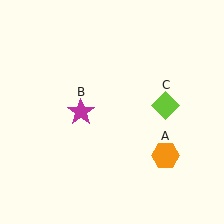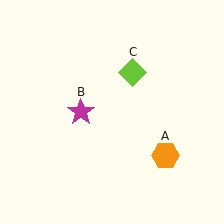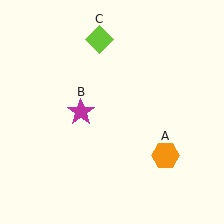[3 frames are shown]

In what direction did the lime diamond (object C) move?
The lime diamond (object C) moved up and to the left.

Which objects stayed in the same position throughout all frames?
Orange hexagon (object A) and magenta star (object B) remained stationary.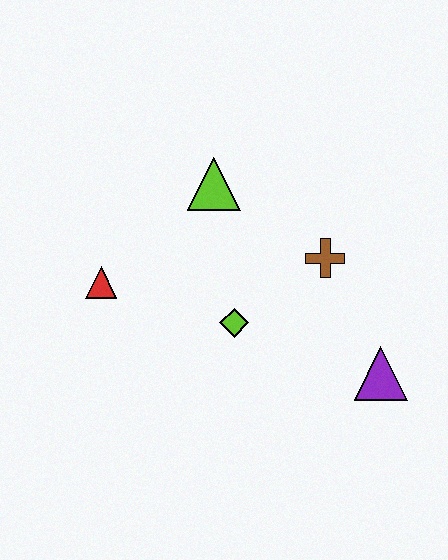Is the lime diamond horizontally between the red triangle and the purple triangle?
Yes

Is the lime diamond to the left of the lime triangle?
No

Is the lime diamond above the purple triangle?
Yes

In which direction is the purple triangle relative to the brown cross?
The purple triangle is below the brown cross.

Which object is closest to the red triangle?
The lime diamond is closest to the red triangle.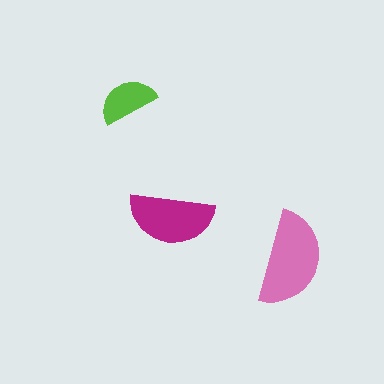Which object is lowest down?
The pink semicircle is bottommost.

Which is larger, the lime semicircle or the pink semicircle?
The pink one.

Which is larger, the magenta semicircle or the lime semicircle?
The magenta one.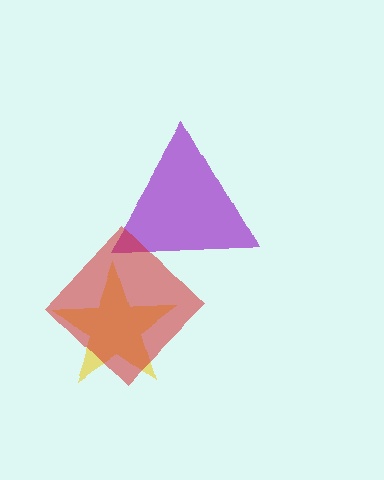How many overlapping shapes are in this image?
There are 3 overlapping shapes in the image.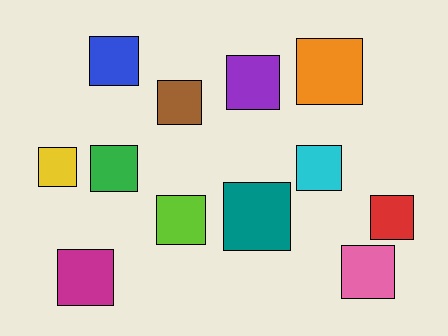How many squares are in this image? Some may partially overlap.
There are 12 squares.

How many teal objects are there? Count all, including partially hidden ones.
There is 1 teal object.